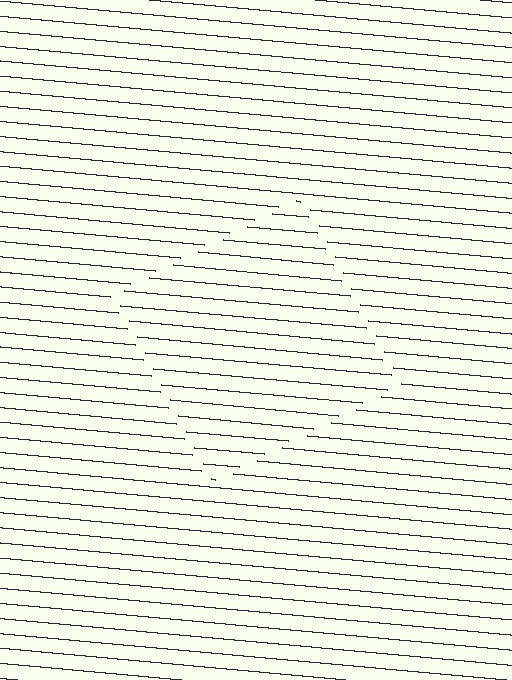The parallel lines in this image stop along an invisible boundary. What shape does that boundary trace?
An illusory square. The interior of the shape contains the same grating, shifted by half a period — the contour is defined by the phase discontinuity where line-ends from the inner and outer gratings abut.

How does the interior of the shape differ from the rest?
The interior of the shape contains the same grating, shifted by half a period — the contour is defined by the phase discontinuity where line-ends from the inner and outer gratings abut.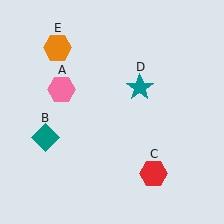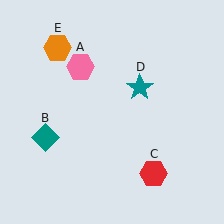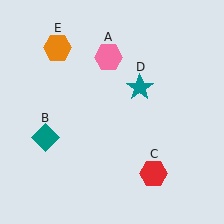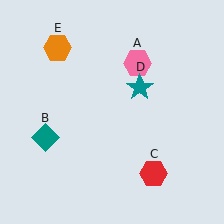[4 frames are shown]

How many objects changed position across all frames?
1 object changed position: pink hexagon (object A).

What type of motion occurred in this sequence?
The pink hexagon (object A) rotated clockwise around the center of the scene.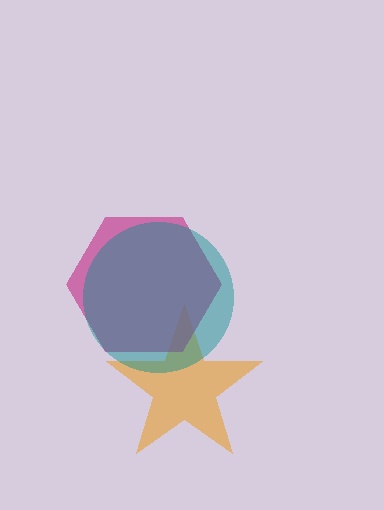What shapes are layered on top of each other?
The layered shapes are: an orange star, a magenta hexagon, a teal circle.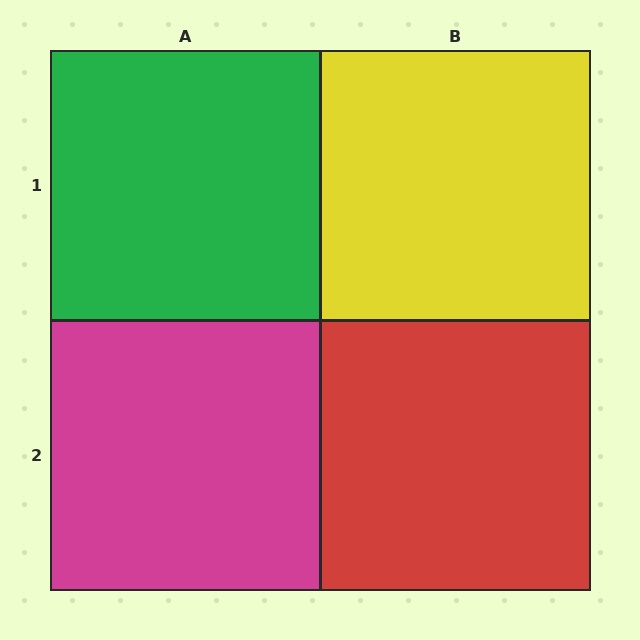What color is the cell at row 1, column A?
Green.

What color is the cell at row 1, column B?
Yellow.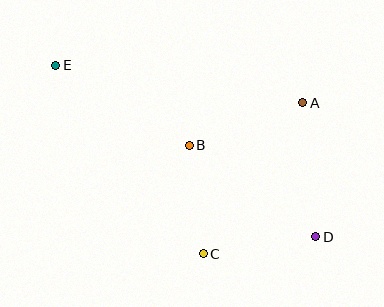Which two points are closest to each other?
Points B and C are closest to each other.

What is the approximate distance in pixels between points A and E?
The distance between A and E is approximately 250 pixels.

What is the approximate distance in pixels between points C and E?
The distance between C and E is approximately 239 pixels.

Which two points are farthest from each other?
Points D and E are farthest from each other.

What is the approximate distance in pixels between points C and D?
The distance between C and D is approximately 114 pixels.